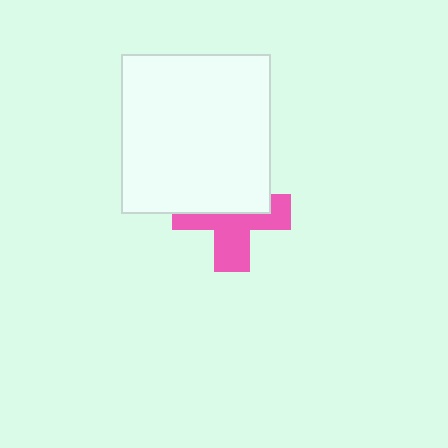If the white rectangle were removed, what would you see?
You would see the complete pink cross.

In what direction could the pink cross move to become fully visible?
The pink cross could move down. That would shift it out from behind the white rectangle entirely.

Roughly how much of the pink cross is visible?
About half of it is visible (roughly 52%).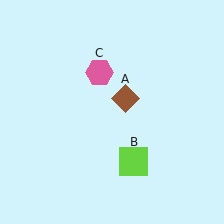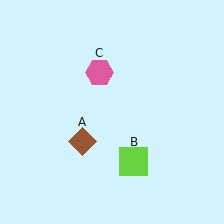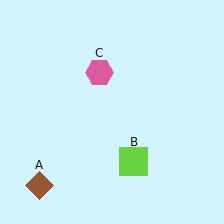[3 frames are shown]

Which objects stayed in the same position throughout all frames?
Lime square (object B) and pink hexagon (object C) remained stationary.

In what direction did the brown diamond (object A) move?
The brown diamond (object A) moved down and to the left.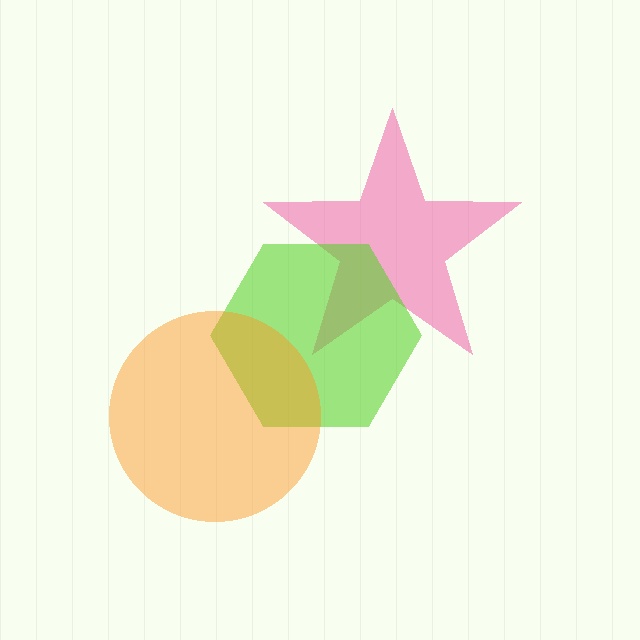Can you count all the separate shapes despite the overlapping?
Yes, there are 3 separate shapes.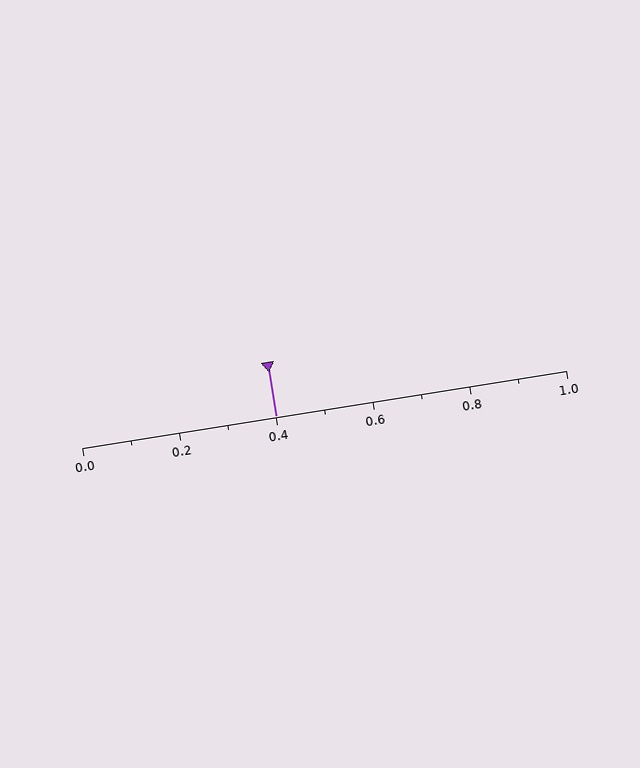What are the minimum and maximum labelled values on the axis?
The axis runs from 0.0 to 1.0.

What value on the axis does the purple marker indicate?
The marker indicates approximately 0.4.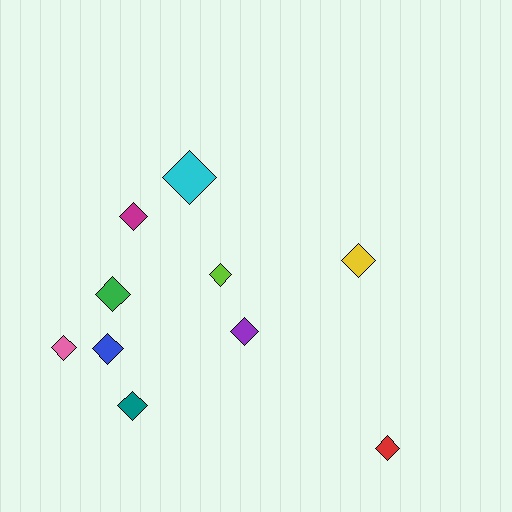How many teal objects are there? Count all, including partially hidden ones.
There is 1 teal object.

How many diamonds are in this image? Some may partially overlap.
There are 10 diamonds.